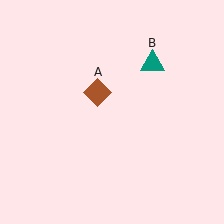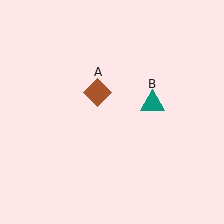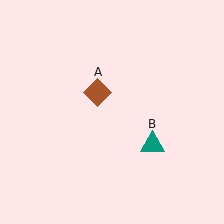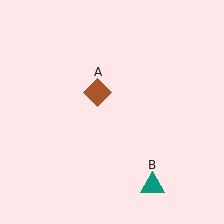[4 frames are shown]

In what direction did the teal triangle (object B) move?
The teal triangle (object B) moved down.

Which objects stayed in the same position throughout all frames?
Brown diamond (object A) remained stationary.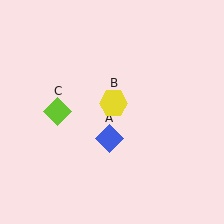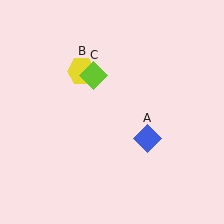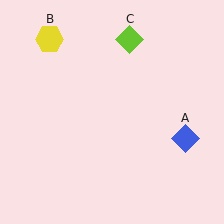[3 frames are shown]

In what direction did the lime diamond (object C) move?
The lime diamond (object C) moved up and to the right.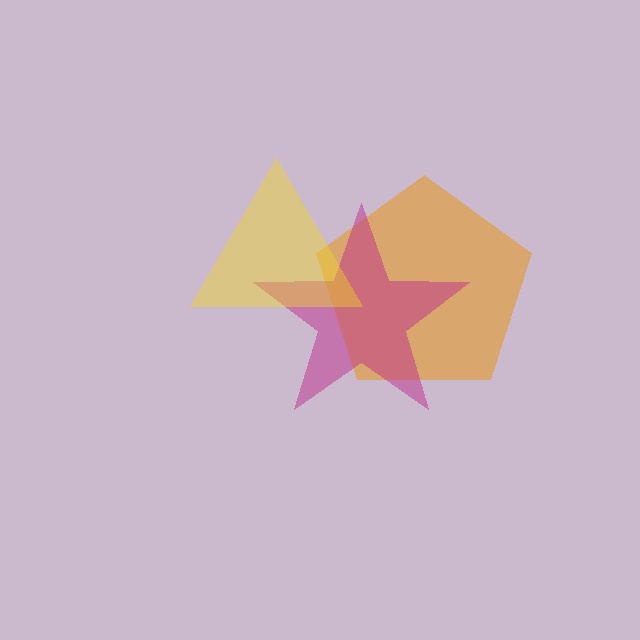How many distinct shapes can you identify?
There are 3 distinct shapes: an orange pentagon, a magenta star, a yellow triangle.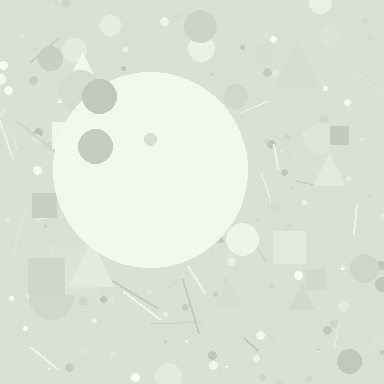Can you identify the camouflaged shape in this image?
The camouflaged shape is a circle.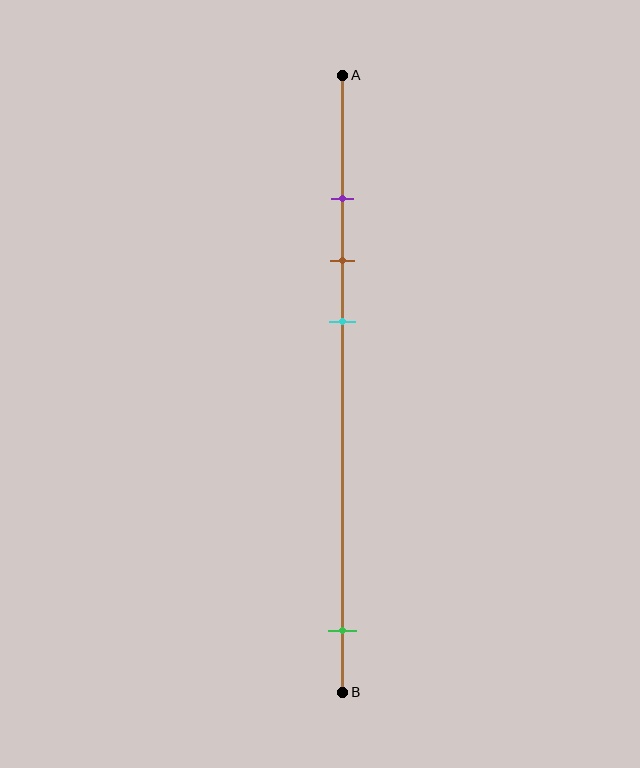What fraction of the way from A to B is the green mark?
The green mark is approximately 90% (0.9) of the way from A to B.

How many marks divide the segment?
There are 4 marks dividing the segment.